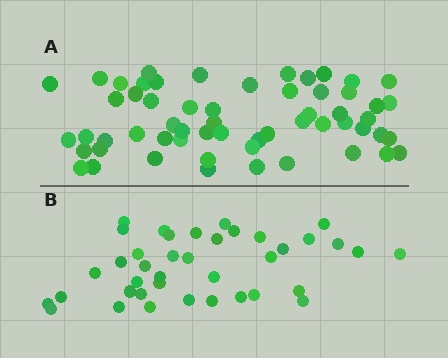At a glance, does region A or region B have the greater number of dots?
Region A (the top region) has more dots.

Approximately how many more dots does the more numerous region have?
Region A has approximately 20 more dots than region B.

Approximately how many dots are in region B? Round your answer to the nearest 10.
About 40 dots. (The exact count is 39, which rounds to 40.)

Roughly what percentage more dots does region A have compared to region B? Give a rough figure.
About 50% more.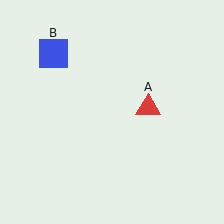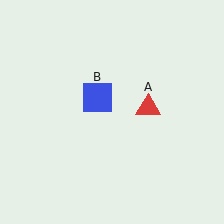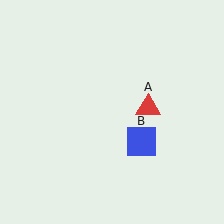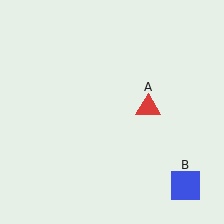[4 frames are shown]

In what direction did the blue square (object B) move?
The blue square (object B) moved down and to the right.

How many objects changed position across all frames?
1 object changed position: blue square (object B).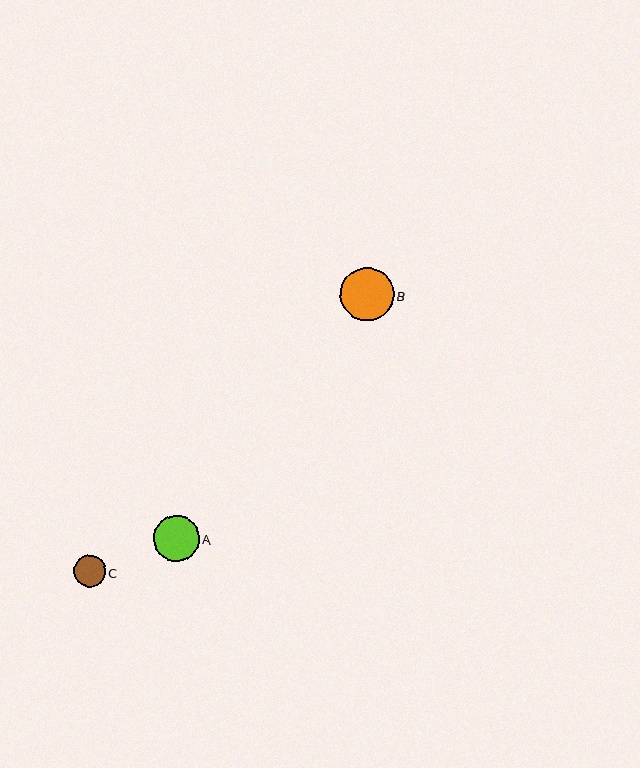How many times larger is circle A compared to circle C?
Circle A is approximately 1.4 times the size of circle C.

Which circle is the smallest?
Circle C is the smallest with a size of approximately 32 pixels.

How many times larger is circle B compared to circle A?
Circle B is approximately 1.2 times the size of circle A.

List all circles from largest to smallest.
From largest to smallest: B, A, C.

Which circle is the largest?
Circle B is the largest with a size of approximately 53 pixels.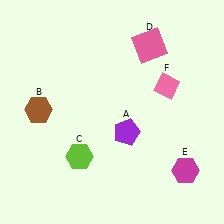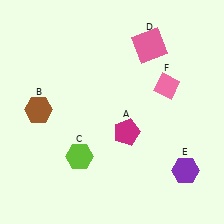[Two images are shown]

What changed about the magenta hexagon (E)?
In Image 1, E is magenta. In Image 2, it changed to purple.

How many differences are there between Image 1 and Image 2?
There are 2 differences between the two images.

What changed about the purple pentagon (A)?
In Image 1, A is purple. In Image 2, it changed to magenta.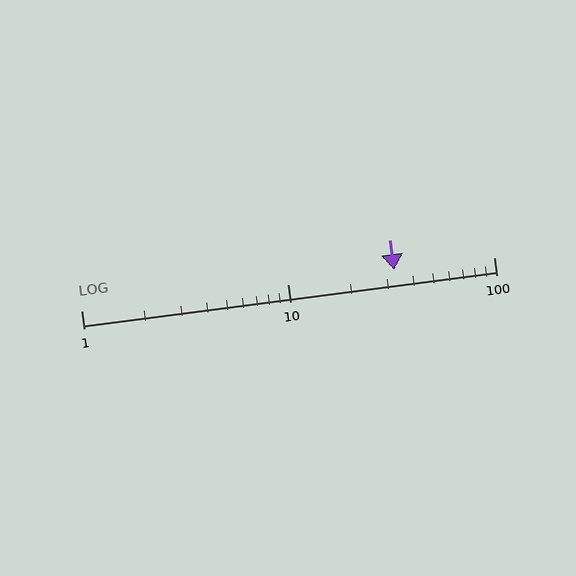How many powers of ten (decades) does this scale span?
The scale spans 2 decades, from 1 to 100.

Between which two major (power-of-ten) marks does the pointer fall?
The pointer is between 10 and 100.